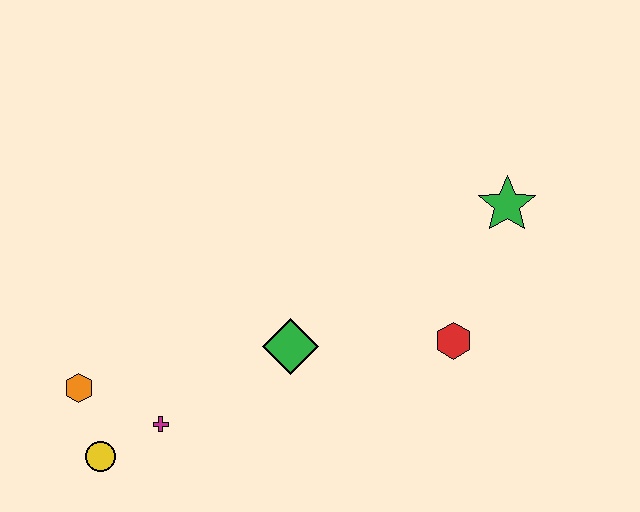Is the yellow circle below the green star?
Yes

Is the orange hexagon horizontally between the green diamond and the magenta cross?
No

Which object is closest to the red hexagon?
The green star is closest to the red hexagon.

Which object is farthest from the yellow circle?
The green star is farthest from the yellow circle.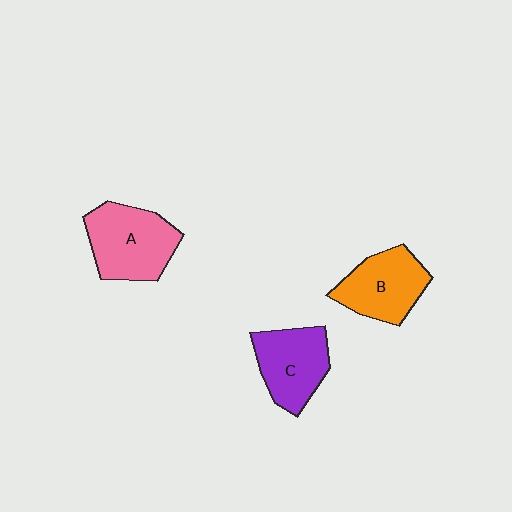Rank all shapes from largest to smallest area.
From largest to smallest: A (pink), B (orange), C (purple).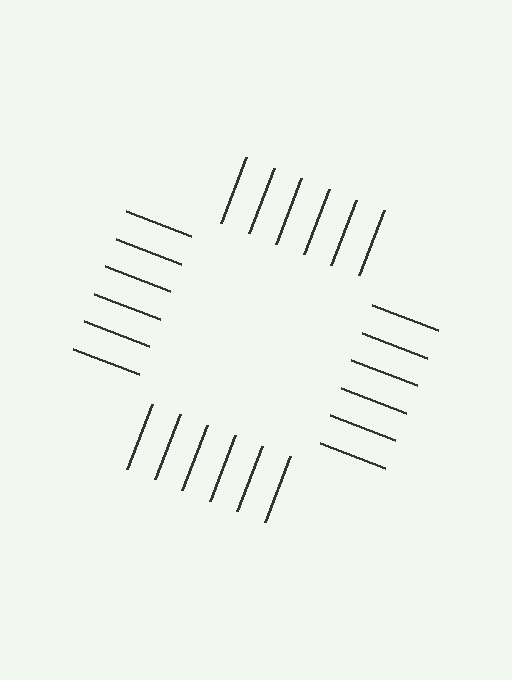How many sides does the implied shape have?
4 sides — the line-ends trace a square.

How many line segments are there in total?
24 — 6 along each of the 4 edges.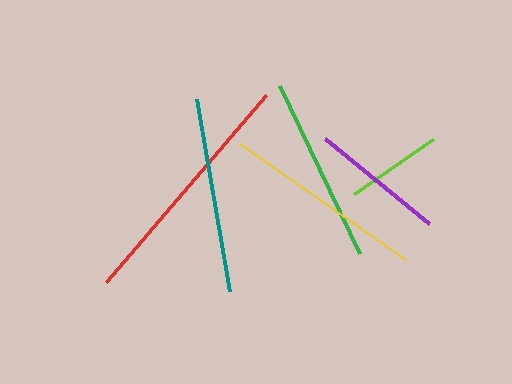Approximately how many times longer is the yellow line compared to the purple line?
The yellow line is approximately 1.5 times the length of the purple line.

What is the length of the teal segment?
The teal segment is approximately 195 pixels long.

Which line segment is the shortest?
The lime line is the shortest at approximately 96 pixels.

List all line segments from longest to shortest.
From longest to shortest: red, yellow, teal, green, purple, lime.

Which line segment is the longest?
The red line is the longest at approximately 246 pixels.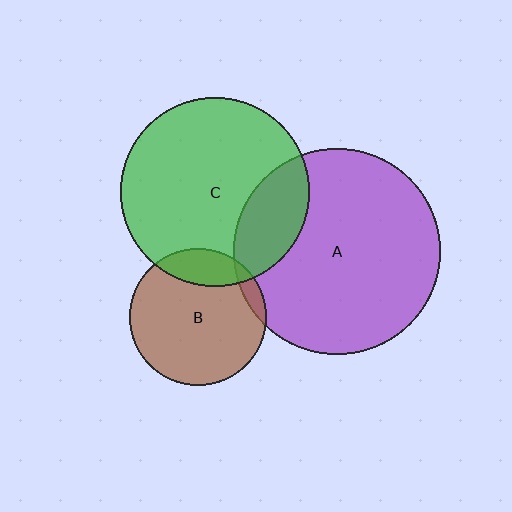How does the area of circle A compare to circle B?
Approximately 2.3 times.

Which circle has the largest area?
Circle A (purple).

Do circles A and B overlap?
Yes.